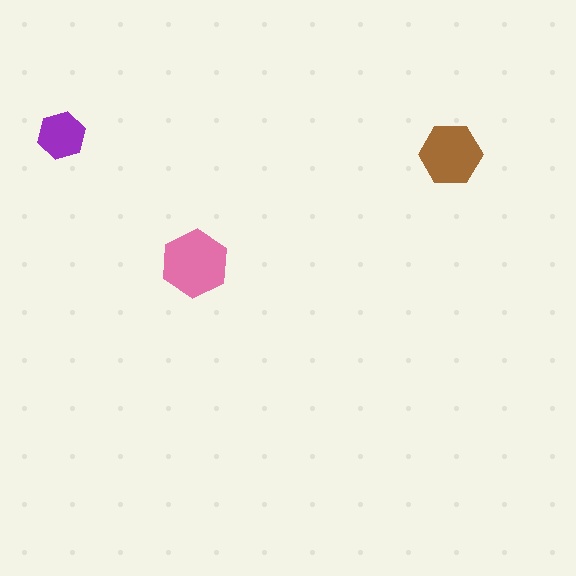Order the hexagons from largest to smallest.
the pink one, the brown one, the purple one.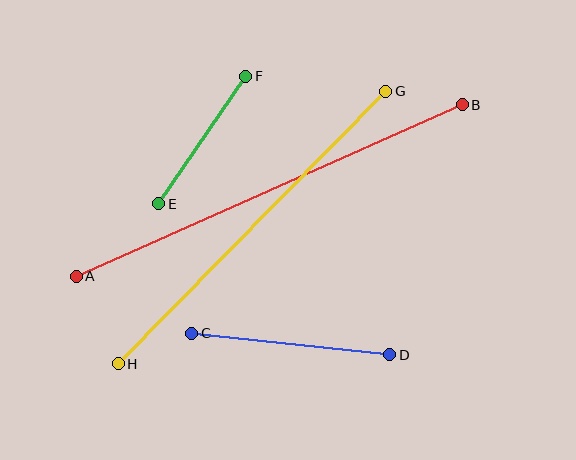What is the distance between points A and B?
The distance is approximately 422 pixels.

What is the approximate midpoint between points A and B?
The midpoint is at approximately (269, 190) pixels.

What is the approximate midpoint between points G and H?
The midpoint is at approximately (252, 227) pixels.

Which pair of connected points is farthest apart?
Points A and B are farthest apart.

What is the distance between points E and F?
The distance is approximately 154 pixels.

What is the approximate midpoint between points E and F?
The midpoint is at approximately (202, 140) pixels.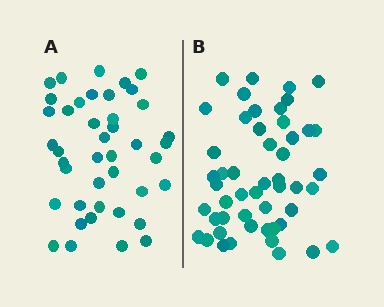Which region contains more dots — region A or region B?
Region B (the right region) has more dots.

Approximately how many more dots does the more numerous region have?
Region B has roughly 8 or so more dots than region A.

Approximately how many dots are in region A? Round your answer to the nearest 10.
About 40 dots. (The exact count is 42, which rounds to 40.)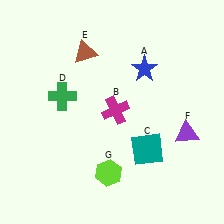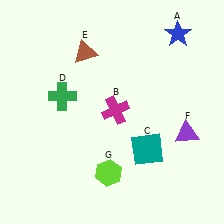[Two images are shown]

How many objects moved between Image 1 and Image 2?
1 object moved between the two images.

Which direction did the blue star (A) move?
The blue star (A) moved up.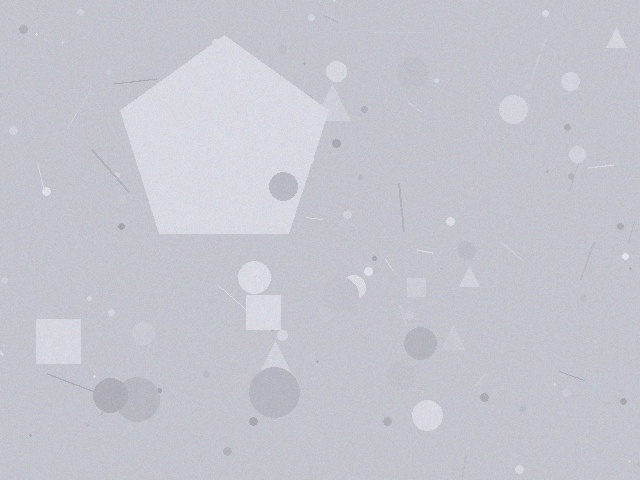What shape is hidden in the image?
A pentagon is hidden in the image.